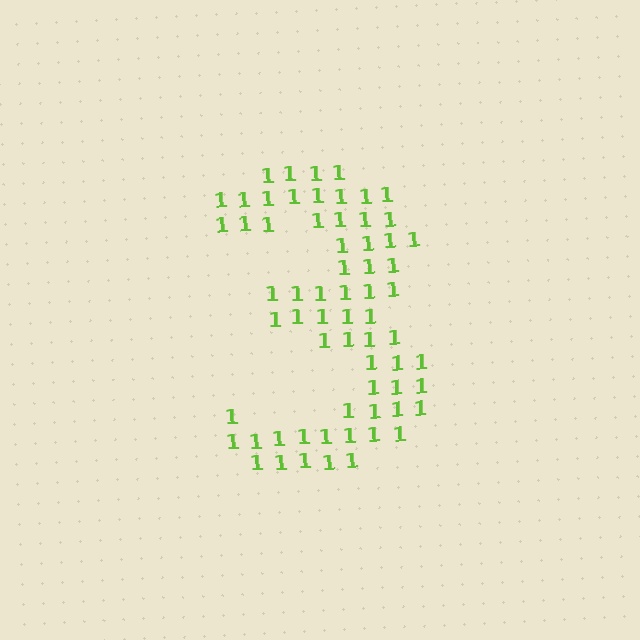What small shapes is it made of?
It is made of small digit 1's.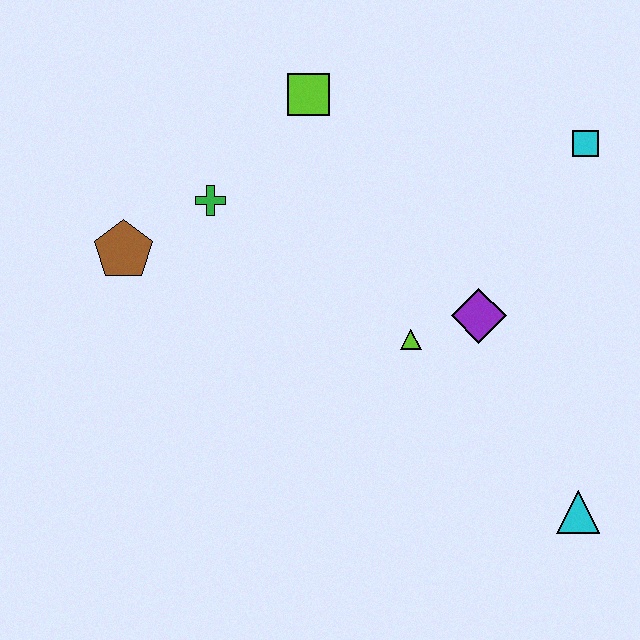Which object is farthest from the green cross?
The cyan triangle is farthest from the green cross.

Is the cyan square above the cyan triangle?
Yes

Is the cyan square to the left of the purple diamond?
No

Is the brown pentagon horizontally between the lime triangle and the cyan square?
No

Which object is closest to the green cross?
The brown pentagon is closest to the green cross.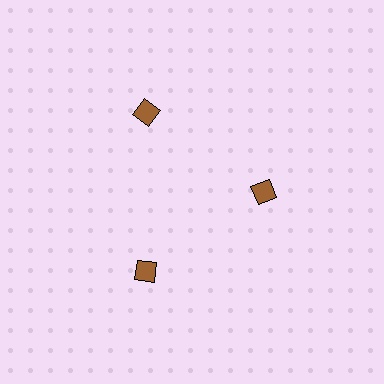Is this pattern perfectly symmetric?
No. The 3 brown diamonds are arranged in a ring, but one element near the 3 o'clock position is pulled inward toward the center, breaking the 3-fold rotational symmetry.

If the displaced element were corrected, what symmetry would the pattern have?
It would have 3-fold rotational symmetry — the pattern would map onto itself every 120 degrees.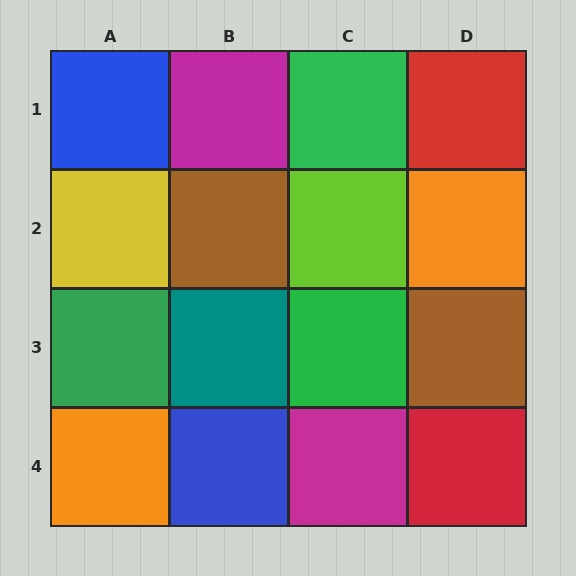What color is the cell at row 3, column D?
Brown.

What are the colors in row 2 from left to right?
Yellow, brown, lime, orange.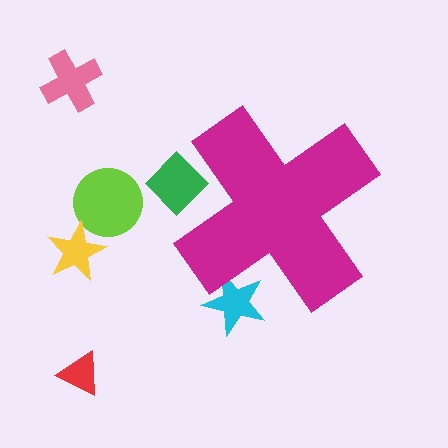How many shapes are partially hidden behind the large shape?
2 shapes are partially hidden.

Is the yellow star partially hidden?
No, the yellow star is fully visible.